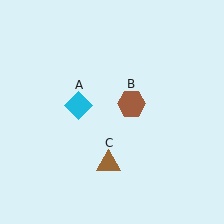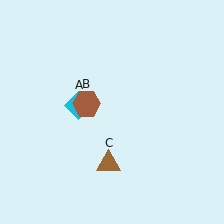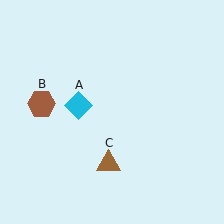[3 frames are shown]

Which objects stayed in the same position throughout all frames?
Cyan diamond (object A) and brown triangle (object C) remained stationary.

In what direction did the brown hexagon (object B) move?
The brown hexagon (object B) moved left.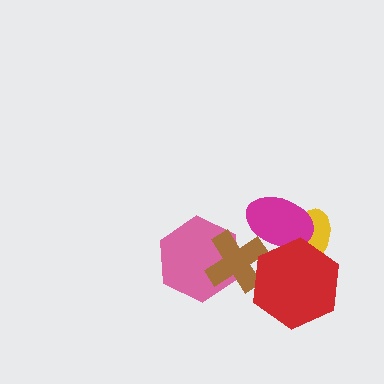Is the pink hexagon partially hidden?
Yes, it is partially covered by another shape.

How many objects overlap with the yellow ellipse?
2 objects overlap with the yellow ellipse.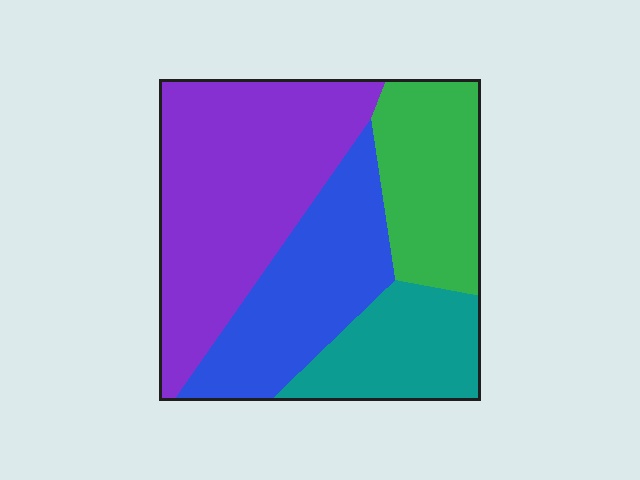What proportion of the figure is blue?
Blue covers 24% of the figure.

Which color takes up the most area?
Purple, at roughly 40%.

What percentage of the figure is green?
Green covers about 20% of the figure.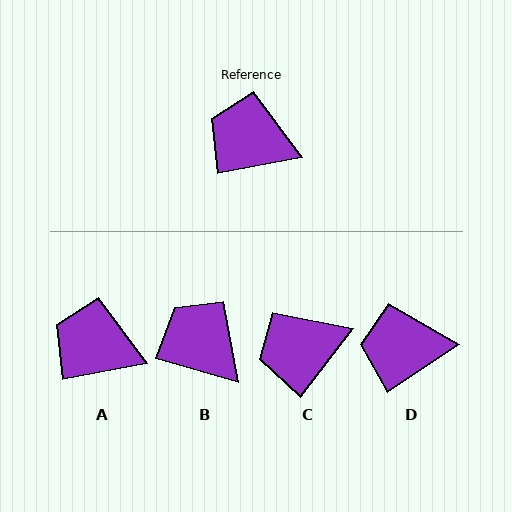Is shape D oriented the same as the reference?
No, it is off by about 23 degrees.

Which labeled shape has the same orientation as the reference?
A.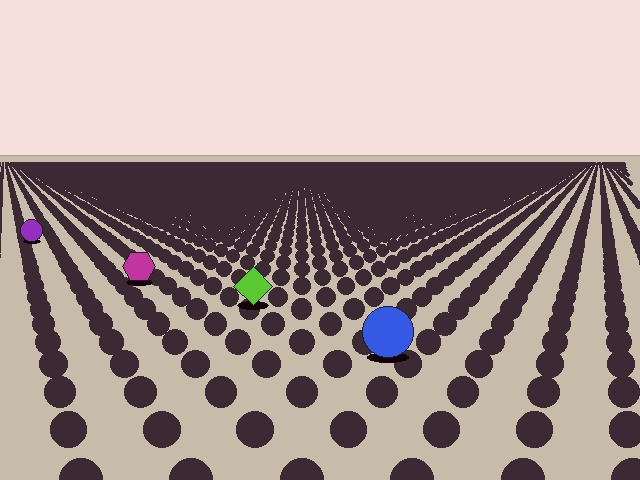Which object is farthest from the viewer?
The purple circle is farthest from the viewer. It appears smaller and the ground texture around it is denser.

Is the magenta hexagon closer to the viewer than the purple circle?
Yes. The magenta hexagon is closer — you can tell from the texture gradient: the ground texture is coarser near it.